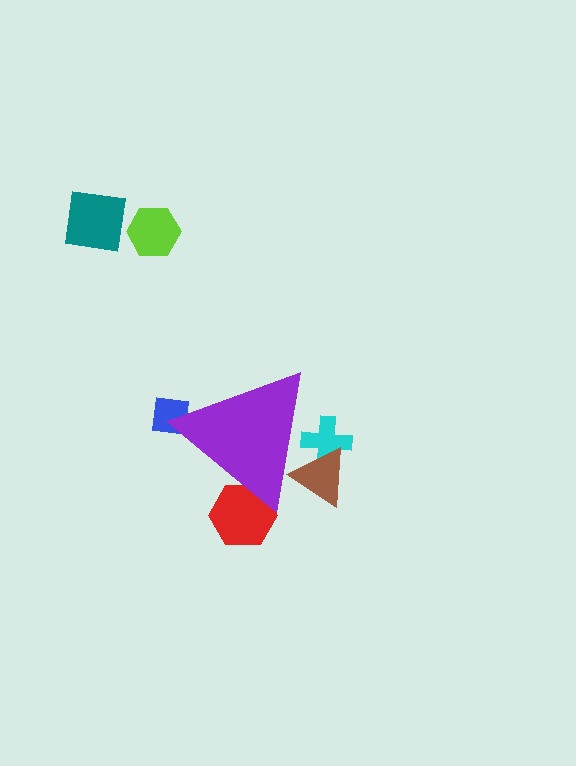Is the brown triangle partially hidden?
Yes, the brown triangle is partially hidden behind the purple triangle.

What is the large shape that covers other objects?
A purple triangle.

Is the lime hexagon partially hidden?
No, the lime hexagon is fully visible.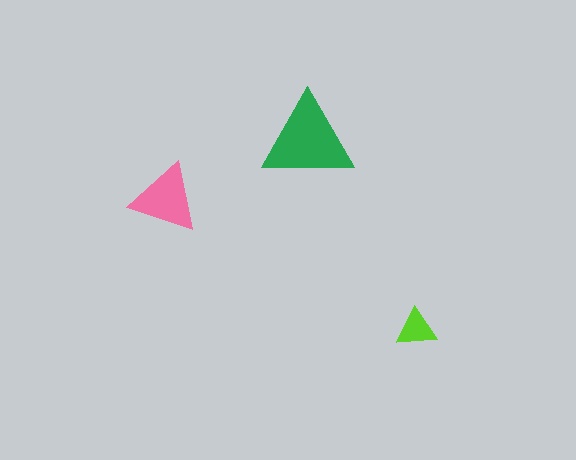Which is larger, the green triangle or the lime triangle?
The green one.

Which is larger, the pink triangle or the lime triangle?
The pink one.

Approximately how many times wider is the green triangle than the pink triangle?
About 1.5 times wider.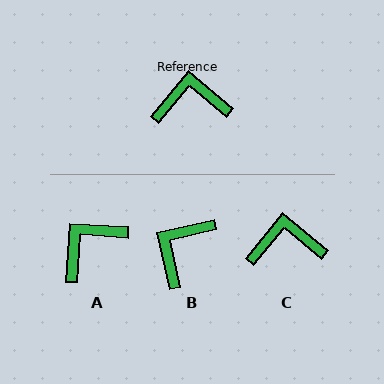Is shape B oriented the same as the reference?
No, it is off by about 53 degrees.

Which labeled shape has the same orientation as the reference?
C.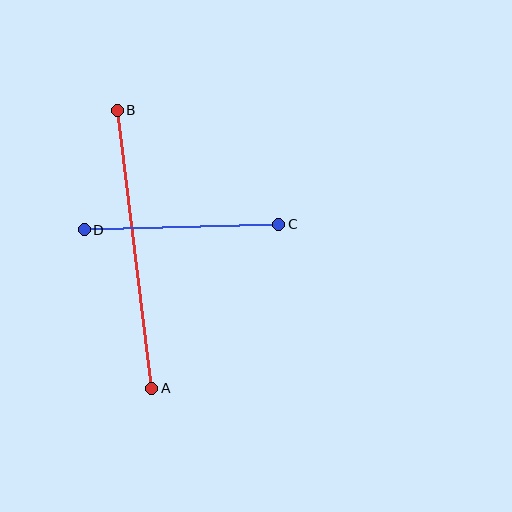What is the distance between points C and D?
The distance is approximately 195 pixels.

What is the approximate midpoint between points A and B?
The midpoint is at approximately (134, 249) pixels.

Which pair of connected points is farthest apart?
Points A and B are farthest apart.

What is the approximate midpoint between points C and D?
The midpoint is at approximately (182, 227) pixels.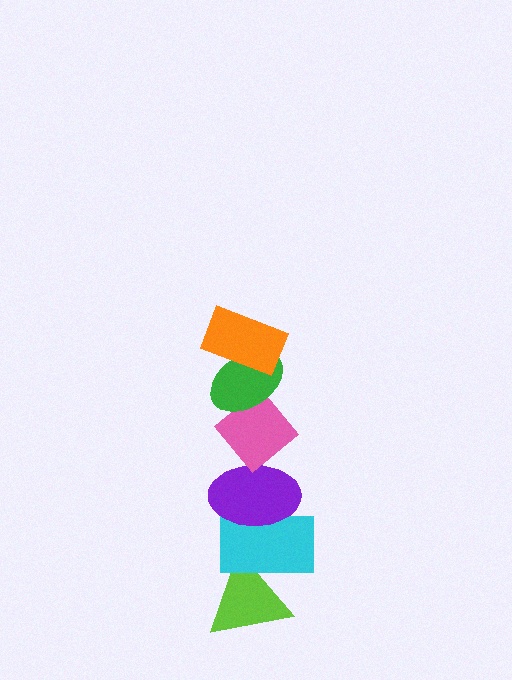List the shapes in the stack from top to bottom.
From top to bottom: the orange rectangle, the green ellipse, the pink diamond, the purple ellipse, the cyan rectangle, the lime triangle.